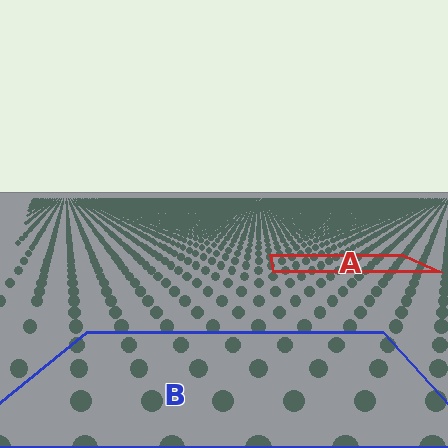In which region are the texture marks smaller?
The texture marks are smaller in region A, because it is farther away.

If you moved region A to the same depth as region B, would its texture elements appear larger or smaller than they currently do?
They would appear larger. At a closer depth, the same texture elements are projected at a bigger on-screen size.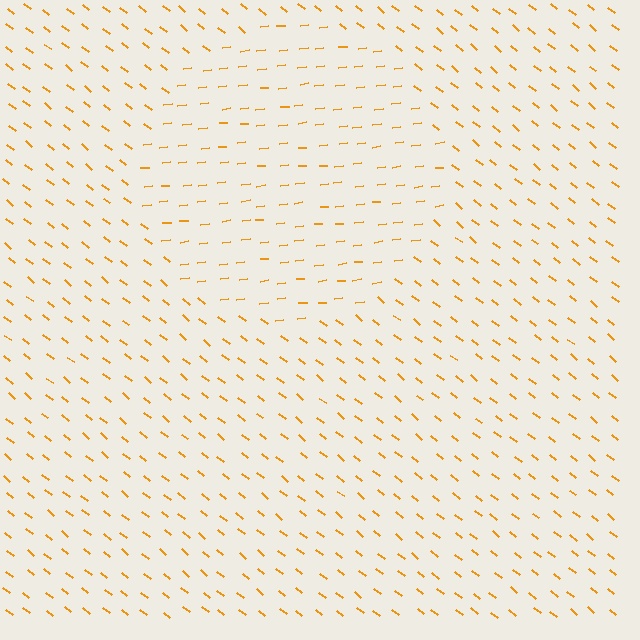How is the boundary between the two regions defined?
The boundary is defined purely by a change in line orientation (approximately 45 degrees difference). All lines are the same color and thickness.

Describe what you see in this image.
The image is filled with small orange line segments. A circle region in the image has lines oriented differently from the surrounding lines, creating a visible texture boundary.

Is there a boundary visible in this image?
Yes, there is a texture boundary formed by a change in line orientation.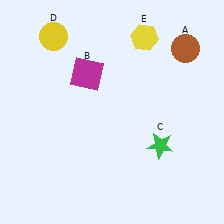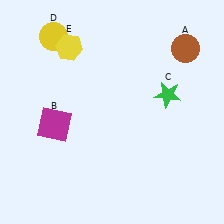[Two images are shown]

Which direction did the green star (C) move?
The green star (C) moved up.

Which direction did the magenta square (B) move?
The magenta square (B) moved down.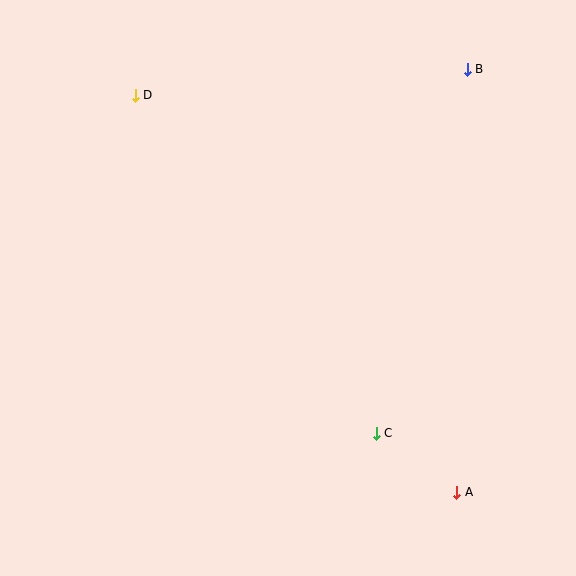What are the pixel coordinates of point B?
Point B is at (467, 69).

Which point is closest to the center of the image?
Point C at (376, 433) is closest to the center.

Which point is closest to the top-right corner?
Point B is closest to the top-right corner.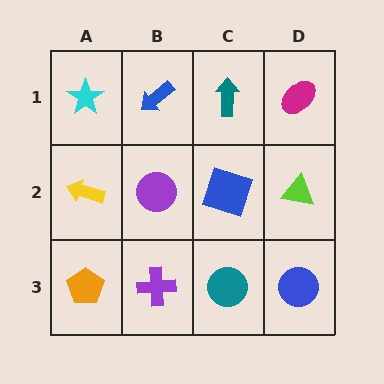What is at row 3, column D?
A blue circle.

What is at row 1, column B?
A blue arrow.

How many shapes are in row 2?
4 shapes.